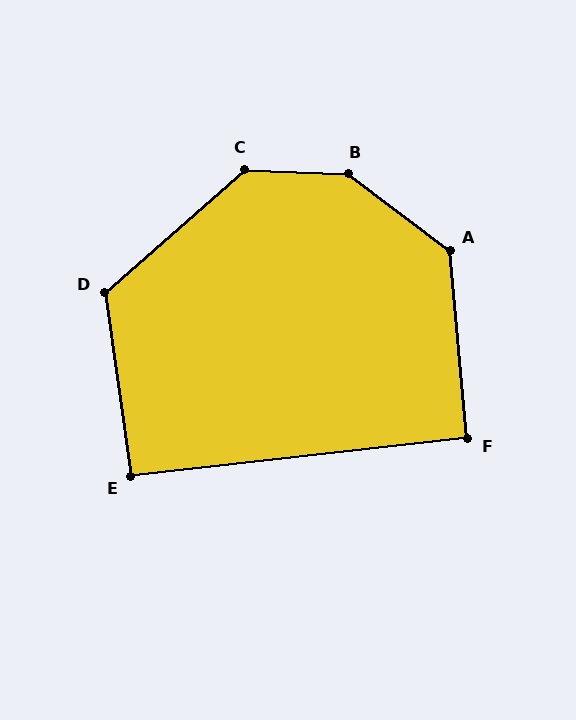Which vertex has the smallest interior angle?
F, at approximately 91 degrees.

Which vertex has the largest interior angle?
B, at approximately 146 degrees.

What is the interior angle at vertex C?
Approximately 136 degrees (obtuse).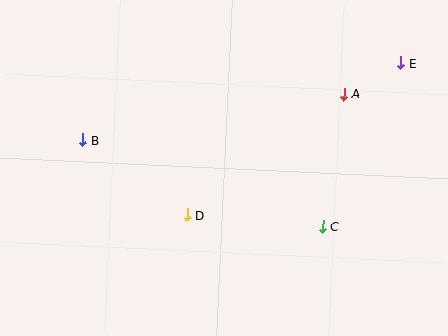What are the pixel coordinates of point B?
Point B is at (83, 140).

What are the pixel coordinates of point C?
Point C is at (323, 227).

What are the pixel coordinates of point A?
Point A is at (344, 94).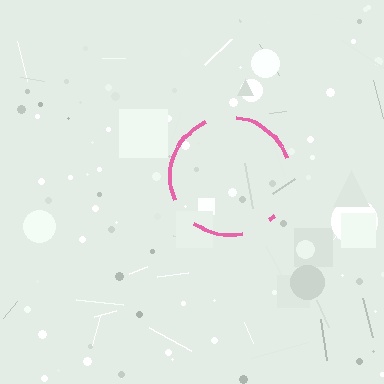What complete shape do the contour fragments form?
The contour fragments form a circle.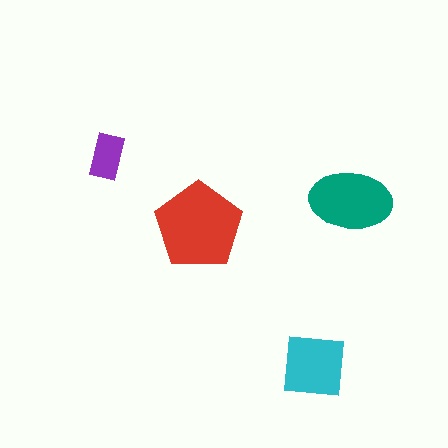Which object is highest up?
The purple rectangle is topmost.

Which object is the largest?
The red pentagon.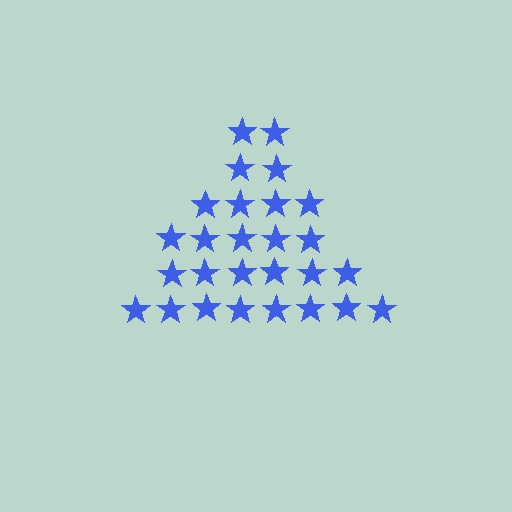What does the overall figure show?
The overall figure shows a triangle.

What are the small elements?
The small elements are stars.